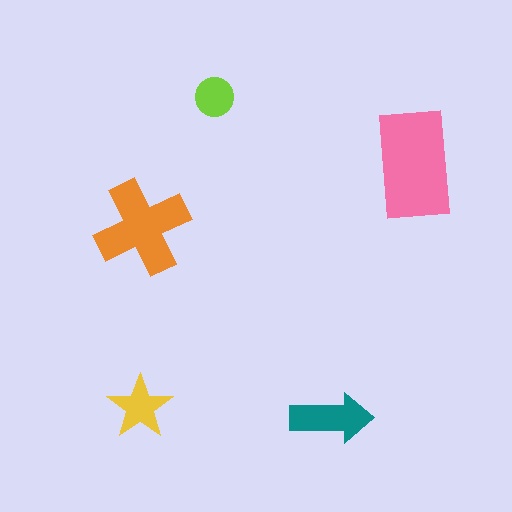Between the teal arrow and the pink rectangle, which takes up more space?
The pink rectangle.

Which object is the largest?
The pink rectangle.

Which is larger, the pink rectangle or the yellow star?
The pink rectangle.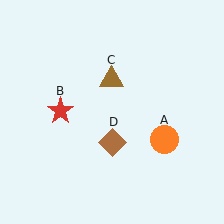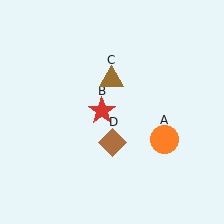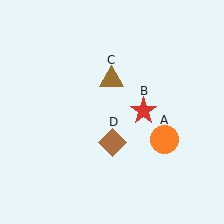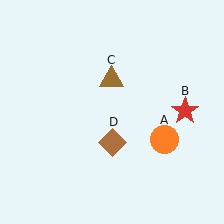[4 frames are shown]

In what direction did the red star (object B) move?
The red star (object B) moved right.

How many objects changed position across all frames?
1 object changed position: red star (object B).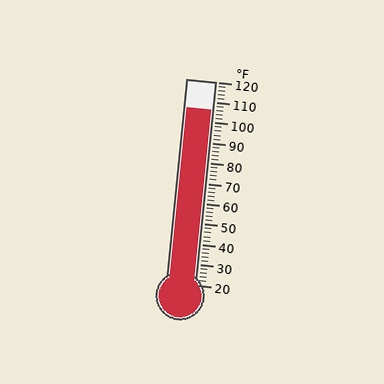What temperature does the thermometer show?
The thermometer shows approximately 106°F.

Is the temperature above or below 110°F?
The temperature is below 110°F.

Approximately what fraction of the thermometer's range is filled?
The thermometer is filled to approximately 85% of its range.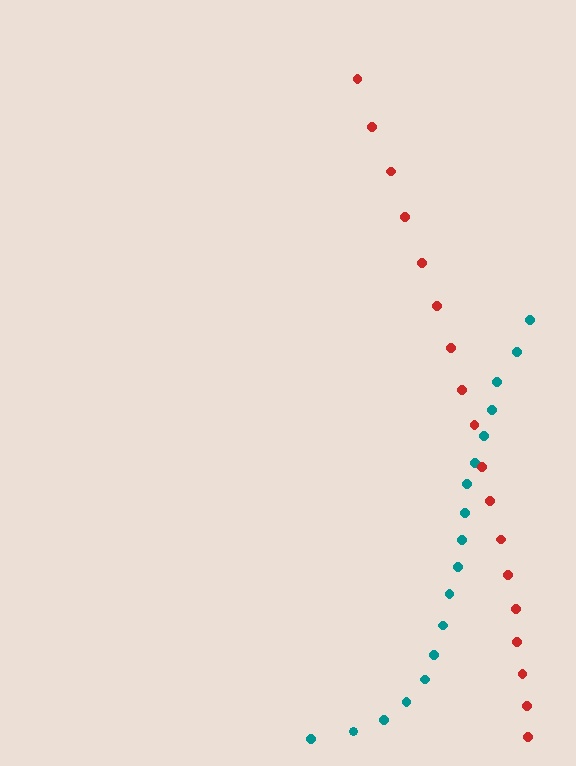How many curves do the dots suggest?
There are 2 distinct paths.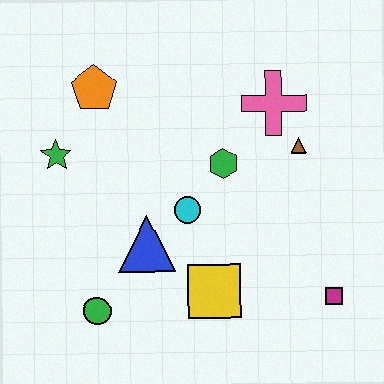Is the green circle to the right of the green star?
Yes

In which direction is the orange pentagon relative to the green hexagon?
The orange pentagon is to the left of the green hexagon.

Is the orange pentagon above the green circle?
Yes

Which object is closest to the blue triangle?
The cyan circle is closest to the blue triangle.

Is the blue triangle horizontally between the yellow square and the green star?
Yes